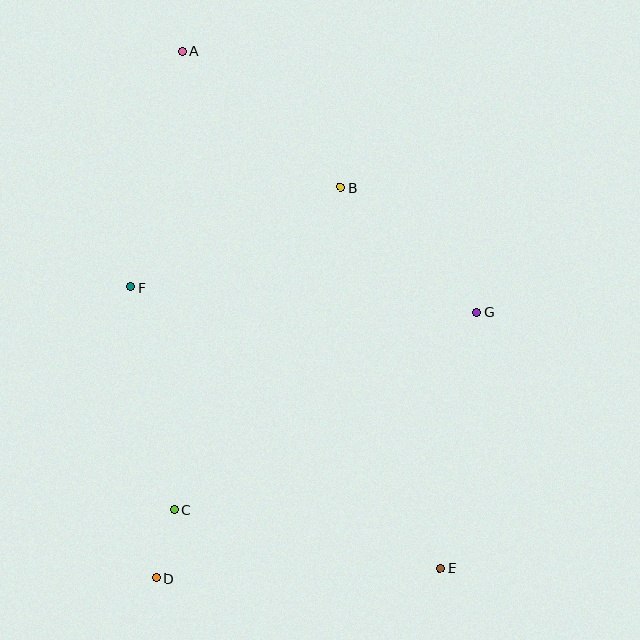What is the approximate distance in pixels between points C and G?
The distance between C and G is approximately 361 pixels.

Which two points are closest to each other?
Points C and D are closest to each other.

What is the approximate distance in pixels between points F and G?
The distance between F and G is approximately 347 pixels.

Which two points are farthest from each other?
Points A and E are farthest from each other.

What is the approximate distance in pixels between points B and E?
The distance between B and E is approximately 393 pixels.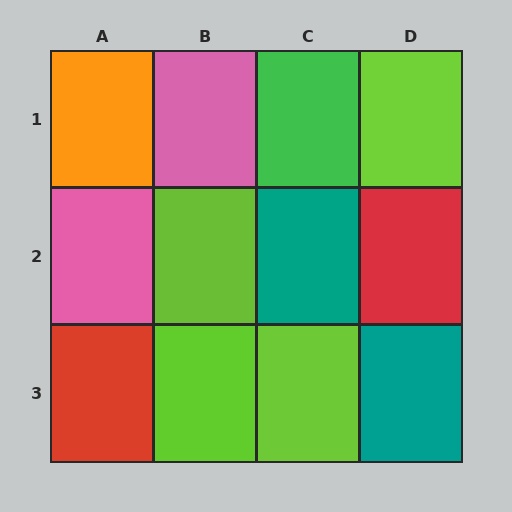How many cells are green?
1 cell is green.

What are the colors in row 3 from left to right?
Red, lime, lime, teal.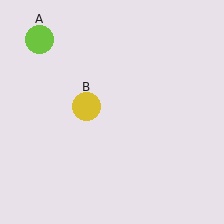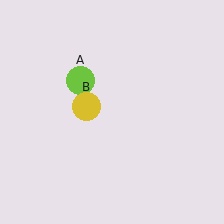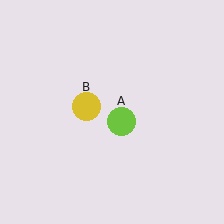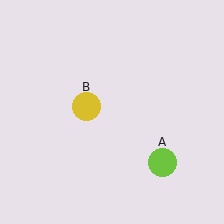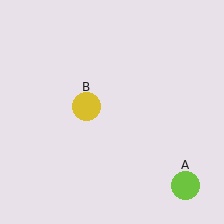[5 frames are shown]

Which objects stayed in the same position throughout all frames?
Yellow circle (object B) remained stationary.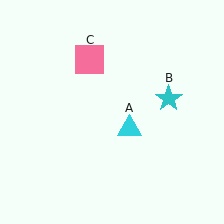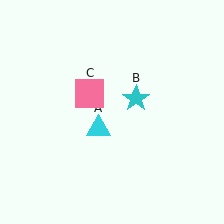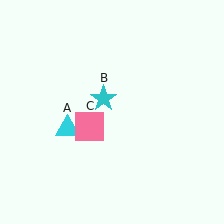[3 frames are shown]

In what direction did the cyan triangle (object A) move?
The cyan triangle (object A) moved left.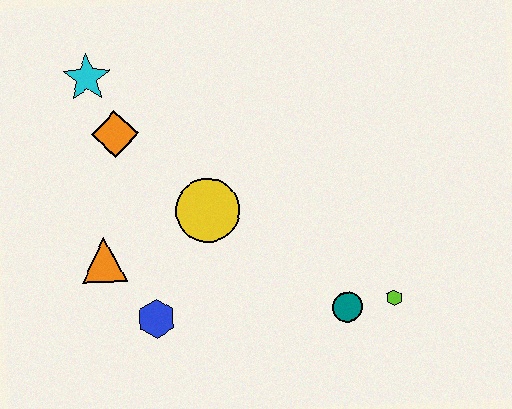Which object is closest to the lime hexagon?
The teal circle is closest to the lime hexagon.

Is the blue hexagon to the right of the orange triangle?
Yes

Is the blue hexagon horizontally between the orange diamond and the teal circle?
Yes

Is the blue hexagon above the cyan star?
No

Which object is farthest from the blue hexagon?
The cyan star is farthest from the blue hexagon.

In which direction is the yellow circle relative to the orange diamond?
The yellow circle is to the right of the orange diamond.